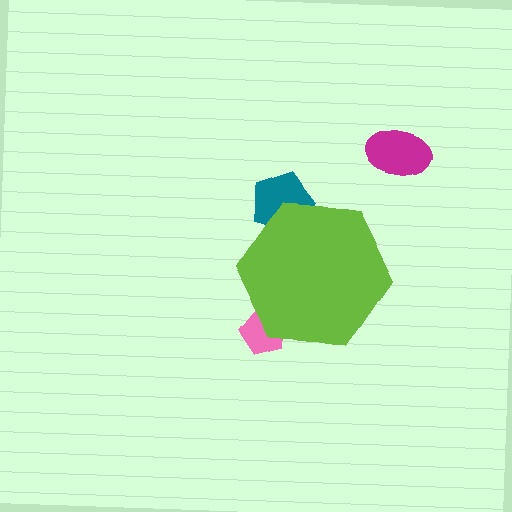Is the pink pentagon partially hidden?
Yes, the pink pentagon is partially hidden behind the lime hexagon.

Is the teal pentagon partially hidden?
Yes, the teal pentagon is partially hidden behind the lime hexagon.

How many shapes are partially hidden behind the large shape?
2 shapes are partially hidden.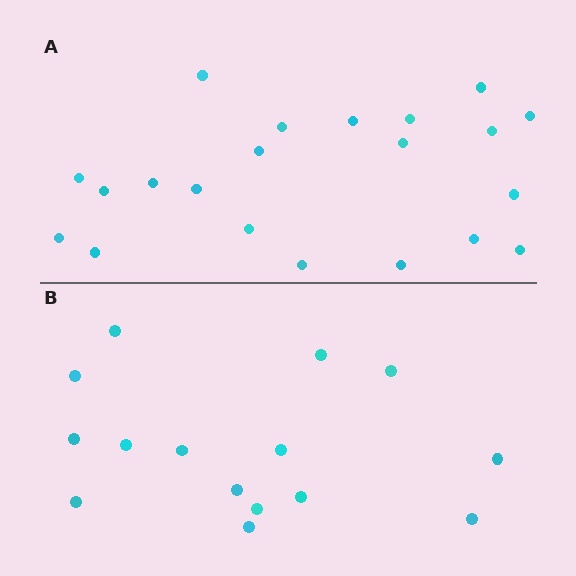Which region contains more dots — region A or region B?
Region A (the top region) has more dots.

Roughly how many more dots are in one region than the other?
Region A has about 6 more dots than region B.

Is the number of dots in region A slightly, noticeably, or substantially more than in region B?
Region A has noticeably more, but not dramatically so. The ratio is roughly 1.4 to 1.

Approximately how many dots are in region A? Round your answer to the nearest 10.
About 20 dots. (The exact count is 21, which rounds to 20.)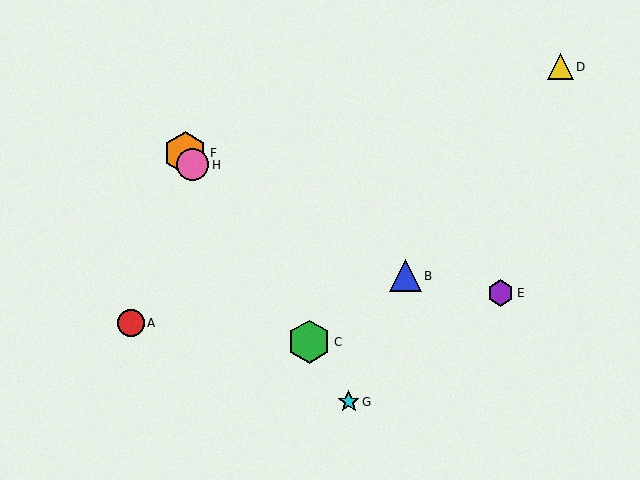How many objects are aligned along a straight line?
4 objects (C, F, G, H) are aligned along a straight line.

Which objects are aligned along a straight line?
Objects C, F, G, H are aligned along a straight line.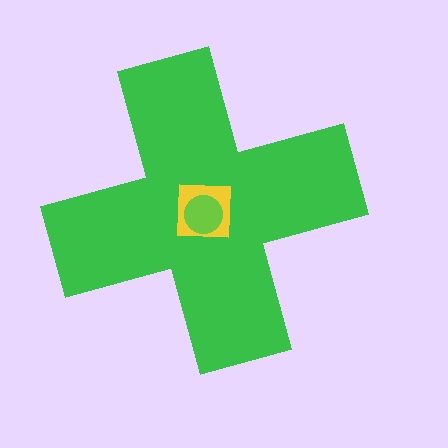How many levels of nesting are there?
3.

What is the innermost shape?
The lime circle.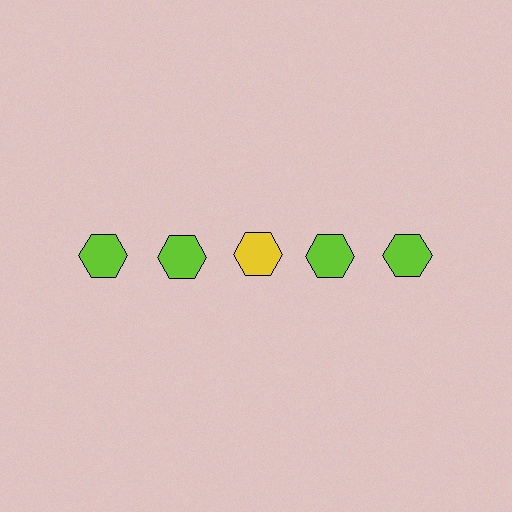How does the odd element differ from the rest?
It has a different color: yellow instead of lime.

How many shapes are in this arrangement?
There are 5 shapes arranged in a grid pattern.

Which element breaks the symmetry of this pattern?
The yellow hexagon in the top row, center column breaks the symmetry. All other shapes are lime hexagons.